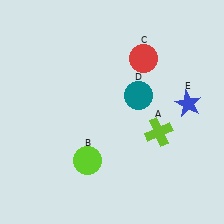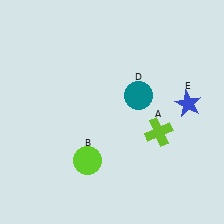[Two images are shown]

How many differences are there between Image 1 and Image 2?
There is 1 difference between the two images.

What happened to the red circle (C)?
The red circle (C) was removed in Image 2. It was in the top-right area of Image 1.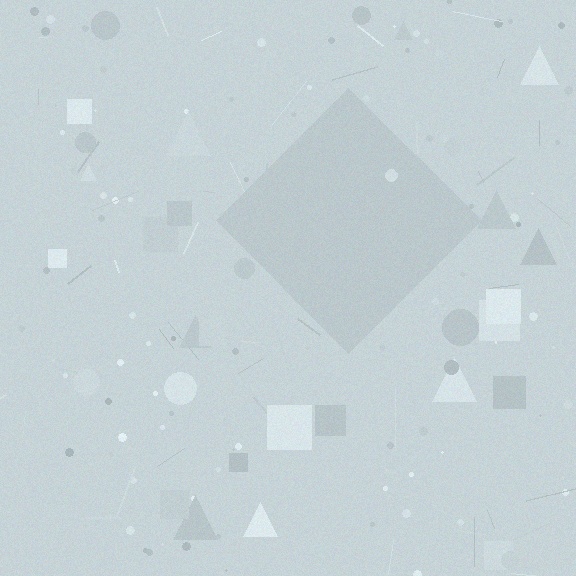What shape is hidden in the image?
A diamond is hidden in the image.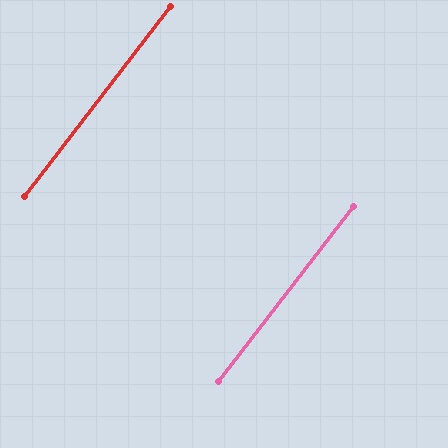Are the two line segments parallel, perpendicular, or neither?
Parallel — their directions differ by only 0.0°.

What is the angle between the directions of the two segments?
Approximately 0 degrees.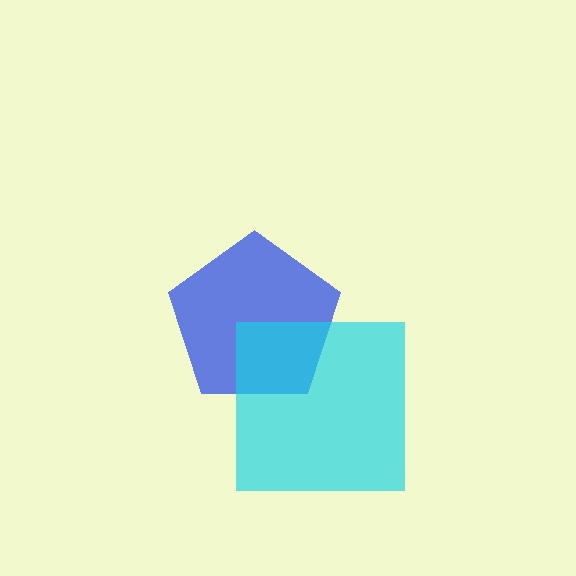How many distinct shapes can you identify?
There are 2 distinct shapes: a blue pentagon, a cyan square.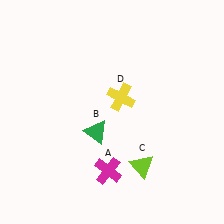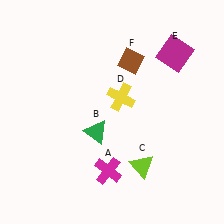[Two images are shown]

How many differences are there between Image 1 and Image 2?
There are 2 differences between the two images.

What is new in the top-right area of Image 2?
A brown diamond (F) was added in the top-right area of Image 2.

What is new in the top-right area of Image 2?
A magenta square (E) was added in the top-right area of Image 2.